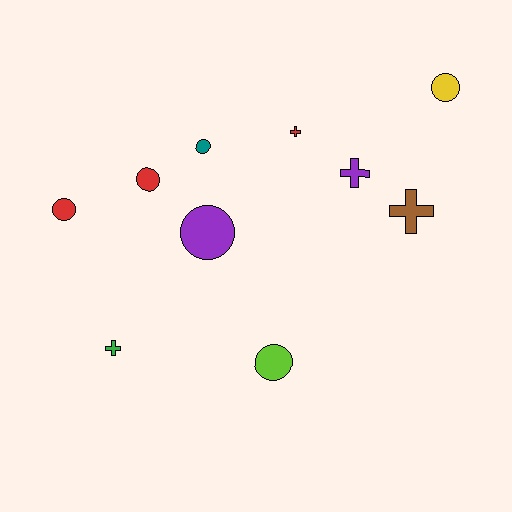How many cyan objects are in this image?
There are no cyan objects.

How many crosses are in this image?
There are 4 crosses.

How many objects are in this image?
There are 10 objects.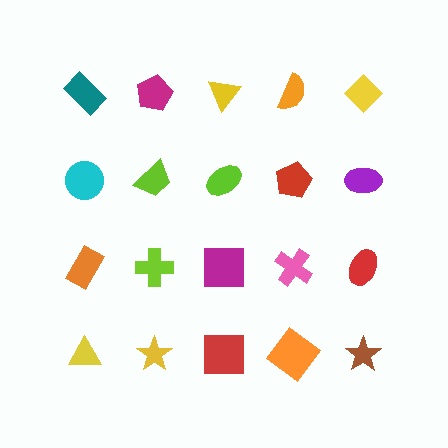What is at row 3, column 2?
A lime cross.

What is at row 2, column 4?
A red pentagon.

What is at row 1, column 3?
A yellow triangle.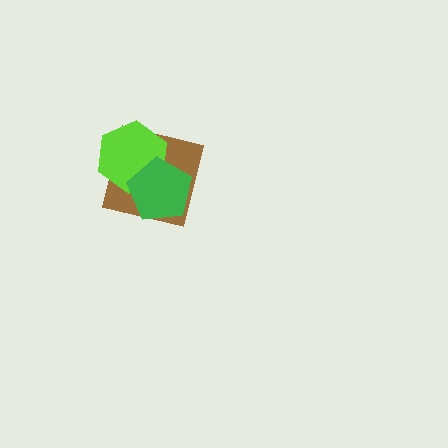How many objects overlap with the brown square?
2 objects overlap with the brown square.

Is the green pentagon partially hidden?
No, no other shape covers it.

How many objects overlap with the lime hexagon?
2 objects overlap with the lime hexagon.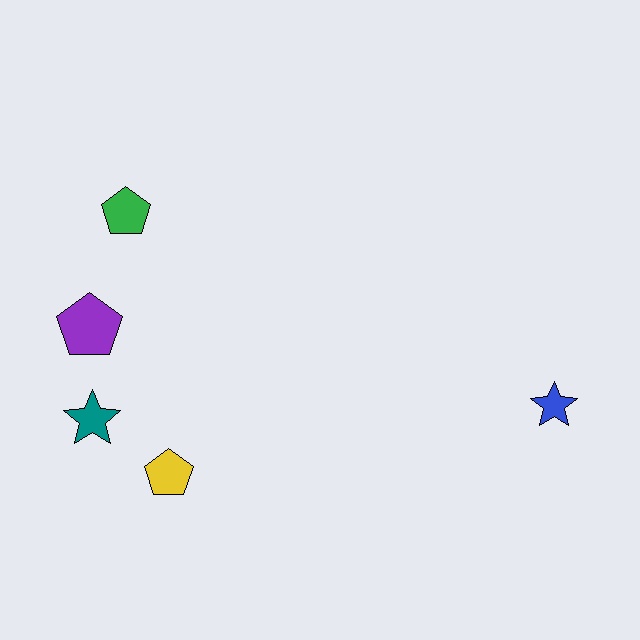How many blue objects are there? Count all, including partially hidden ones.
There is 1 blue object.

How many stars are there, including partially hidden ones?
There are 2 stars.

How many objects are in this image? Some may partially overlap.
There are 5 objects.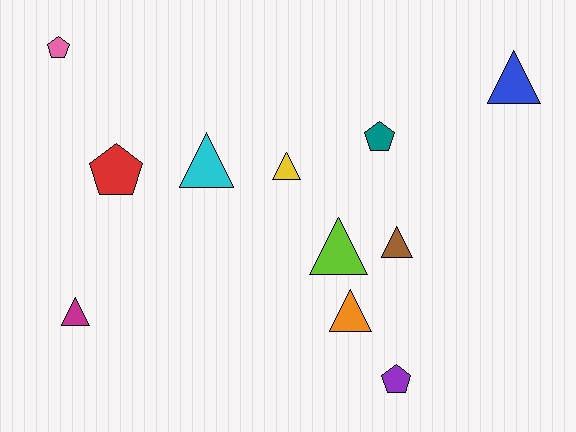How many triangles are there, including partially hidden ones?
There are 7 triangles.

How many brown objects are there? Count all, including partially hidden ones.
There is 1 brown object.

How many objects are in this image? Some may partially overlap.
There are 11 objects.